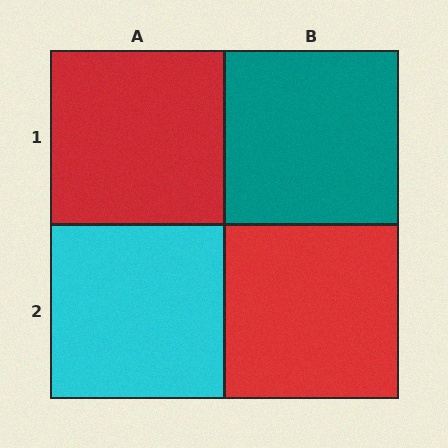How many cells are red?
2 cells are red.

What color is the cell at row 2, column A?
Cyan.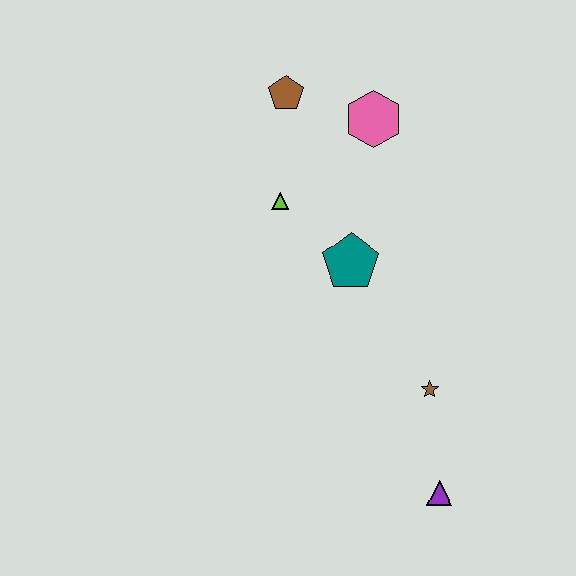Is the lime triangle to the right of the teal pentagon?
No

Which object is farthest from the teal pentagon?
The purple triangle is farthest from the teal pentagon.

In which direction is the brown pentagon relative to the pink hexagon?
The brown pentagon is to the left of the pink hexagon.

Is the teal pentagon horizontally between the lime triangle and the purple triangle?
Yes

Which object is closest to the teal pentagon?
The lime triangle is closest to the teal pentagon.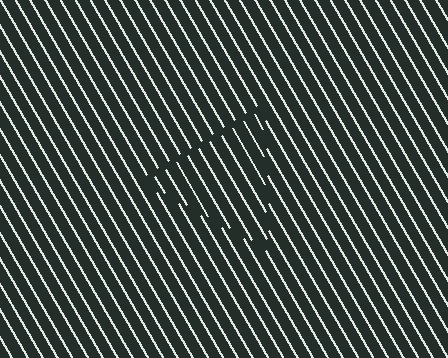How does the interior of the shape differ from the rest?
The interior of the shape contains the same grating, shifted by half a period — the contour is defined by the phase discontinuity where line-ends from the inner and outer gratings abut.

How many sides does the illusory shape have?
3 sides — the line-ends trace a triangle.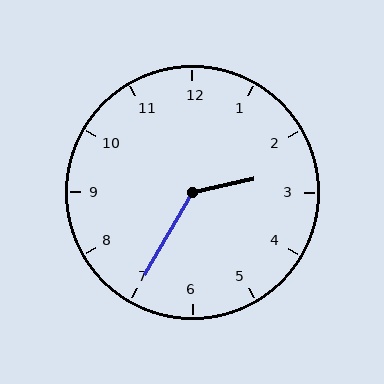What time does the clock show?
2:35.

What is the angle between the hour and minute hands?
Approximately 132 degrees.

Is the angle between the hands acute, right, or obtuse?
It is obtuse.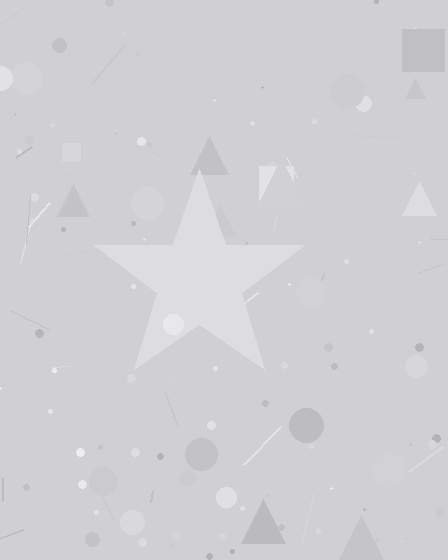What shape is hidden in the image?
A star is hidden in the image.